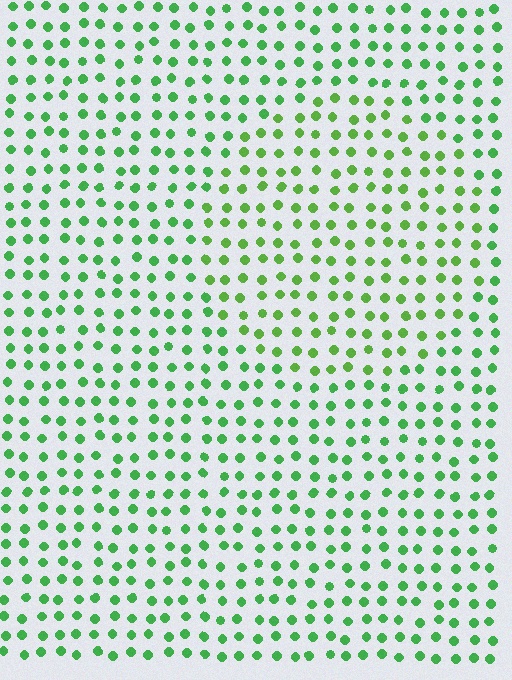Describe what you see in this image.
The image is filled with small green elements in a uniform arrangement. A circle-shaped region is visible where the elements are tinted to a slightly different hue, forming a subtle color boundary.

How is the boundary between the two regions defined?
The boundary is defined purely by a slight shift in hue (about 21 degrees). Spacing, size, and orientation are identical on both sides.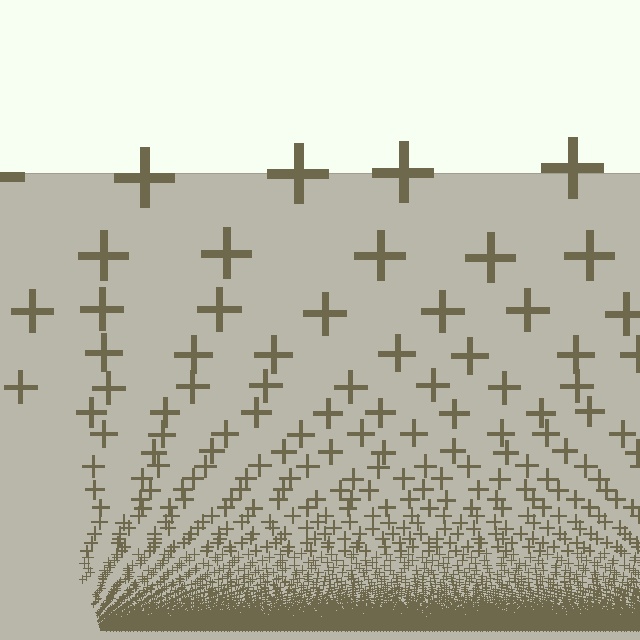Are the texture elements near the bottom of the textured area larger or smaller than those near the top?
Smaller. The gradient is inverted — elements near the bottom are smaller and denser.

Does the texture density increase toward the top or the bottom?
Density increases toward the bottom.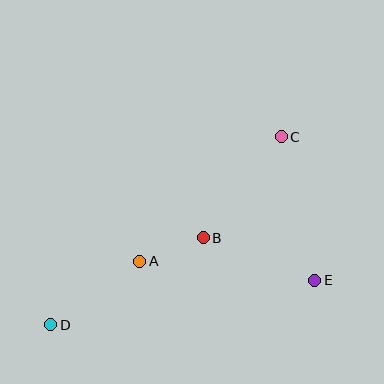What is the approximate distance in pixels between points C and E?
The distance between C and E is approximately 147 pixels.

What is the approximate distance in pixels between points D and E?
The distance between D and E is approximately 268 pixels.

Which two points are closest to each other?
Points A and B are closest to each other.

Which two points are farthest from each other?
Points C and D are farthest from each other.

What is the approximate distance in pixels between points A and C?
The distance between A and C is approximately 189 pixels.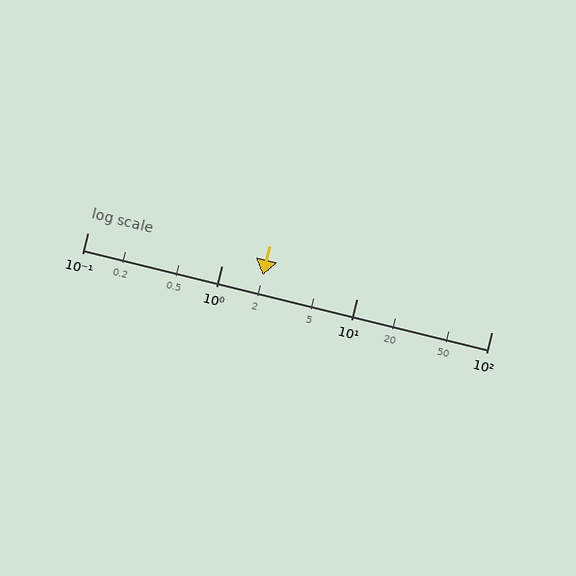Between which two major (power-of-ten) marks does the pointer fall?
The pointer is between 1 and 10.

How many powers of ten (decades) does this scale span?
The scale spans 3 decades, from 0.1 to 100.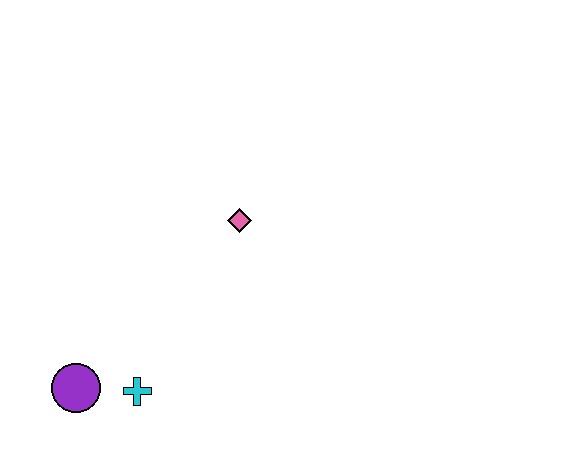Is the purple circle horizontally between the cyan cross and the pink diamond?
No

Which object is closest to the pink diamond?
The cyan cross is closest to the pink diamond.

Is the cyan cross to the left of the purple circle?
No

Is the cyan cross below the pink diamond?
Yes